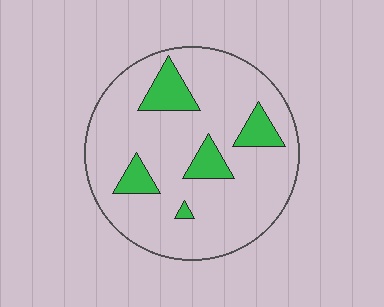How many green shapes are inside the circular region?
5.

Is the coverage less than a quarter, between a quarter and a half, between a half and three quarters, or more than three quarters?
Less than a quarter.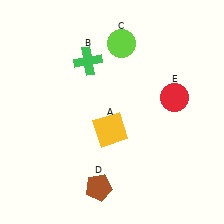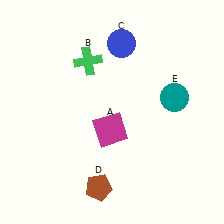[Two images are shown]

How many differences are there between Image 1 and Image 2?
There are 3 differences between the two images.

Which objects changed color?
A changed from yellow to magenta. C changed from lime to blue. E changed from red to teal.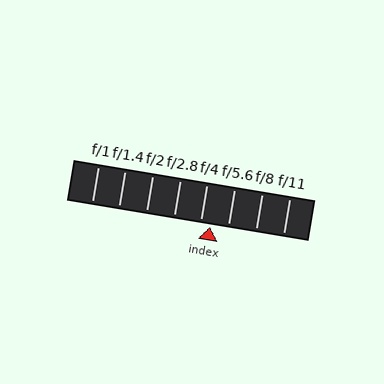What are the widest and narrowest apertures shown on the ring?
The widest aperture shown is f/1 and the narrowest is f/11.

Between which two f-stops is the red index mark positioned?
The index mark is between f/4 and f/5.6.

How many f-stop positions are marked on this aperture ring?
There are 8 f-stop positions marked.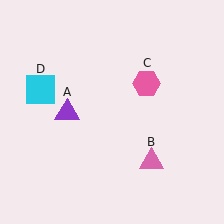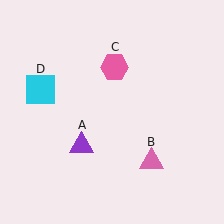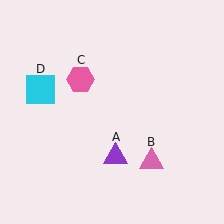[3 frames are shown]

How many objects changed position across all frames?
2 objects changed position: purple triangle (object A), pink hexagon (object C).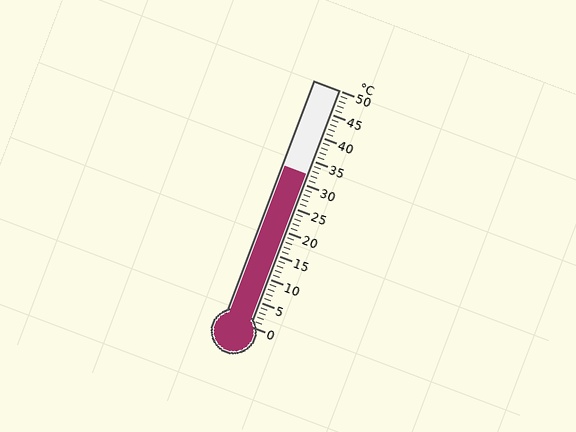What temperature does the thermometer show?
The thermometer shows approximately 32°C.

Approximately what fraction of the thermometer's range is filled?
The thermometer is filled to approximately 65% of its range.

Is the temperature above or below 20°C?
The temperature is above 20°C.